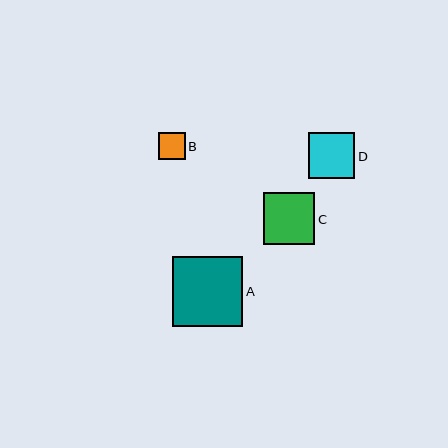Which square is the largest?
Square A is the largest with a size of approximately 70 pixels.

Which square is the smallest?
Square B is the smallest with a size of approximately 27 pixels.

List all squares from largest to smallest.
From largest to smallest: A, C, D, B.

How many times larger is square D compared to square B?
Square D is approximately 1.7 times the size of square B.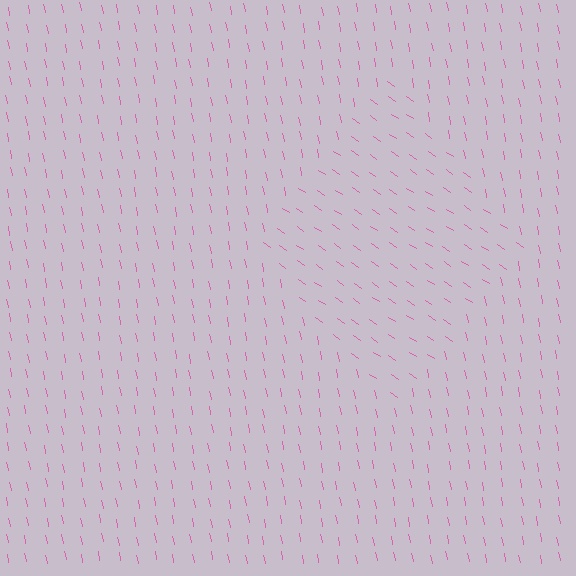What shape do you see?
I see a diamond.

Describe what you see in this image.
The image is filled with small pink line segments. A diamond region in the image has lines oriented differently from the surrounding lines, creating a visible texture boundary.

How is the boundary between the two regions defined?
The boundary is defined purely by a change in line orientation (approximately 45 degrees difference). All lines are the same color and thickness.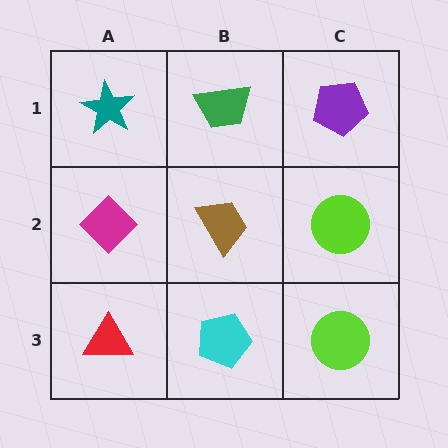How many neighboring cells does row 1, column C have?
2.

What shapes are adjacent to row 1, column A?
A magenta diamond (row 2, column A), a green trapezoid (row 1, column B).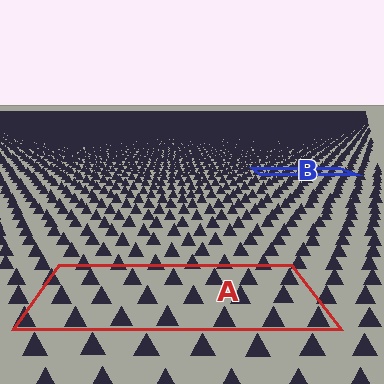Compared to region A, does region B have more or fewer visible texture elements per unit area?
Region B has more texture elements per unit area — they are packed more densely because it is farther away.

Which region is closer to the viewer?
Region A is closer. The texture elements there are larger and more spread out.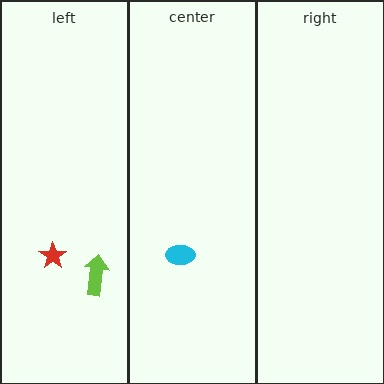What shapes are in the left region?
The red star, the lime arrow.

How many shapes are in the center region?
1.